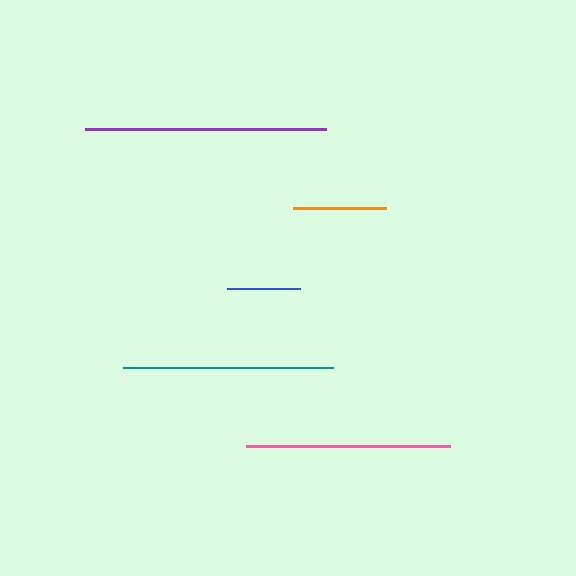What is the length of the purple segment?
The purple segment is approximately 241 pixels long.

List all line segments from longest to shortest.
From longest to shortest: purple, teal, pink, orange, blue.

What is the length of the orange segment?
The orange segment is approximately 93 pixels long.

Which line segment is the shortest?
The blue line is the shortest at approximately 74 pixels.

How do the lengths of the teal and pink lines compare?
The teal and pink lines are approximately the same length.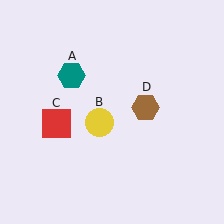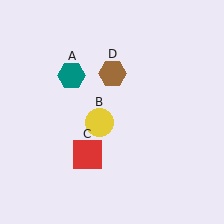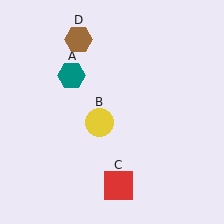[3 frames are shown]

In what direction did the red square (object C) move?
The red square (object C) moved down and to the right.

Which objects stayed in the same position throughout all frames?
Teal hexagon (object A) and yellow circle (object B) remained stationary.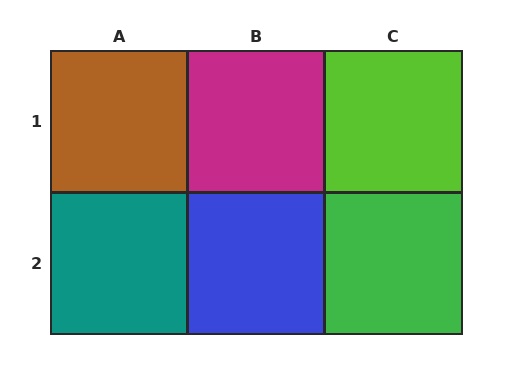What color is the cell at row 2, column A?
Teal.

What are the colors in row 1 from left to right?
Brown, magenta, lime.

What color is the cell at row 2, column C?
Green.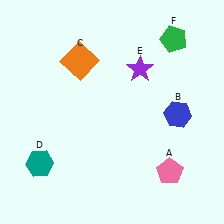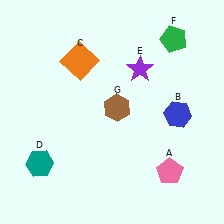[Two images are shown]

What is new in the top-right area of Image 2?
A brown hexagon (G) was added in the top-right area of Image 2.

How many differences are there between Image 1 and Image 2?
There is 1 difference between the two images.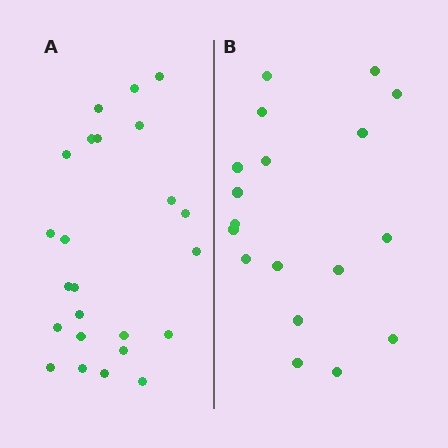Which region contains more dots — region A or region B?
Region A (the left region) has more dots.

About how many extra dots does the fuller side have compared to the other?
Region A has about 6 more dots than region B.